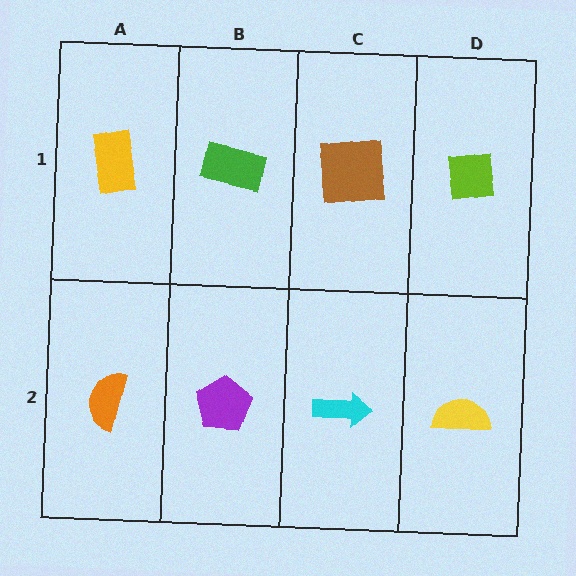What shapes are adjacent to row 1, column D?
A yellow semicircle (row 2, column D), a brown square (row 1, column C).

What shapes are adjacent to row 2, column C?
A brown square (row 1, column C), a purple pentagon (row 2, column B), a yellow semicircle (row 2, column D).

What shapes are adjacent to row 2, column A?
A yellow rectangle (row 1, column A), a purple pentagon (row 2, column B).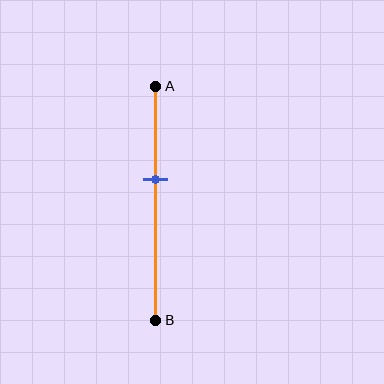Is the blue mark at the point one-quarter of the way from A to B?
No, the mark is at about 40% from A, not at the 25% one-quarter point.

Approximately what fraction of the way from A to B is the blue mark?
The blue mark is approximately 40% of the way from A to B.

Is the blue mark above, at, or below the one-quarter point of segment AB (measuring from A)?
The blue mark is below the one-quarter point of segment AB.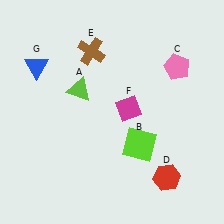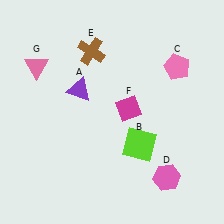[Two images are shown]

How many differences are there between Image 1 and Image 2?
There are 3 differences between the two images.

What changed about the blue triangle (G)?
In Image 1, G is blue. In Image 2, it changed to pink.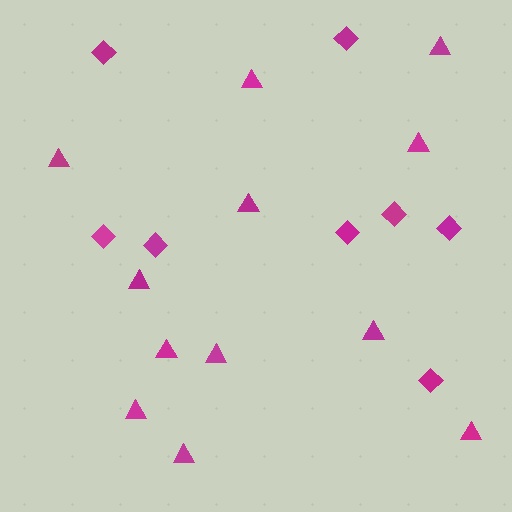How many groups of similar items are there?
There are 2 groups: one group of diamonds (8) and one group of triangles (12).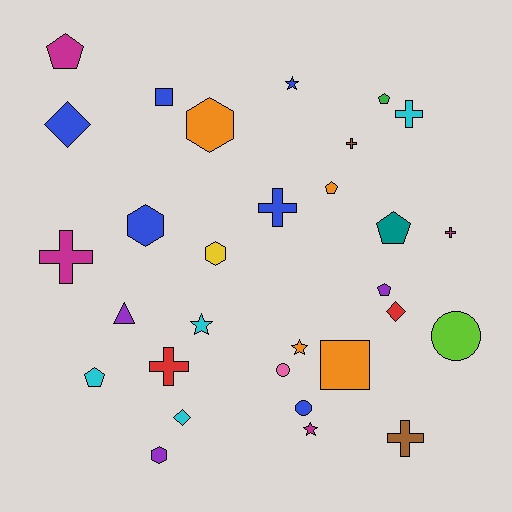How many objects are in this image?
There are 30 objects.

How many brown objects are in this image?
There are 2 brown objects.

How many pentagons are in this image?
There are 6 pentagons.